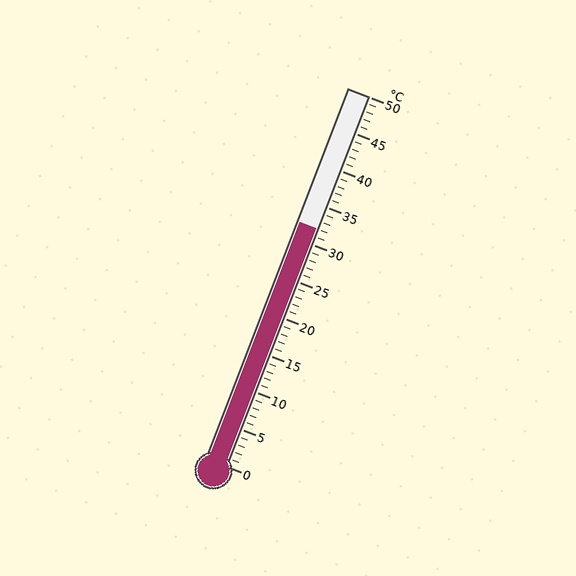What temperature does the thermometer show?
The thermometer shows approximately 32°C.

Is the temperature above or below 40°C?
The temperature is below 40°C.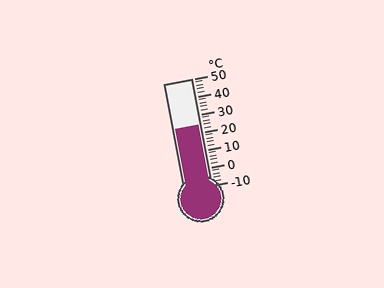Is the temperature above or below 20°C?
The temperature is above 20°C.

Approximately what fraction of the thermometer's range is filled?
The thermometer is filled to approximately 55% of its range.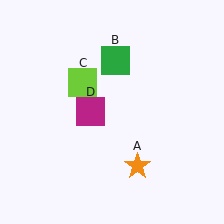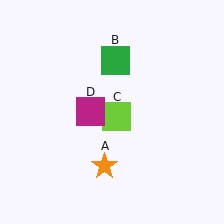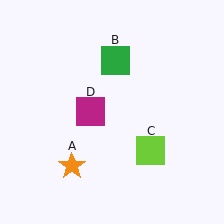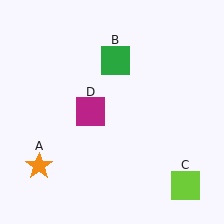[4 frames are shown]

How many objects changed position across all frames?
2 objects changed position: orange star (object A), lime square (object C).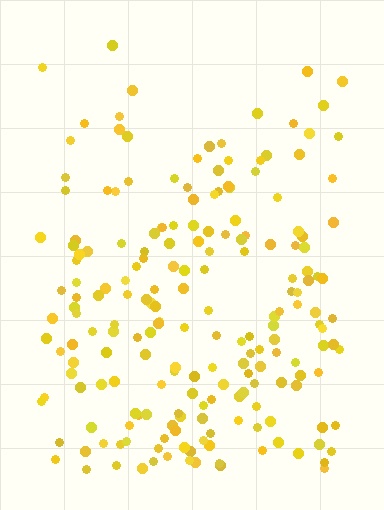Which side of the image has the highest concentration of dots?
The bottom.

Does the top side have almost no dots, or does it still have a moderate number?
Still a moderate number, just noticeably fewer than the bottom.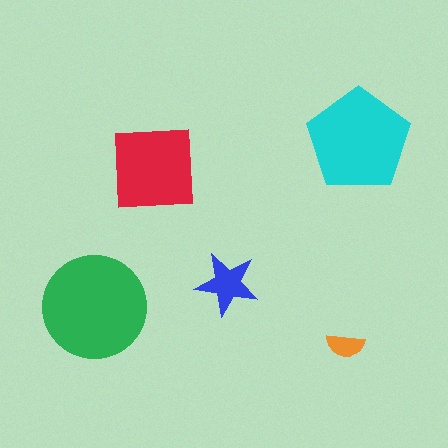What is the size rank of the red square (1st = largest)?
3rd.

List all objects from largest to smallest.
The green circle, the cyan pentagon, the red square, the blue star, the orange semicircle.